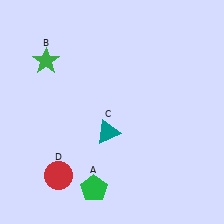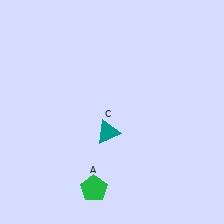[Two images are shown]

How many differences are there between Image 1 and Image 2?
There are 2 differences between the two images.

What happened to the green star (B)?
The green star (B) was removed in Image 2. It was in the top-left area of Image 1.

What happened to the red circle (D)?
The red circle (D) was removed in Image 2. It was in the bottom-left area of Image 1.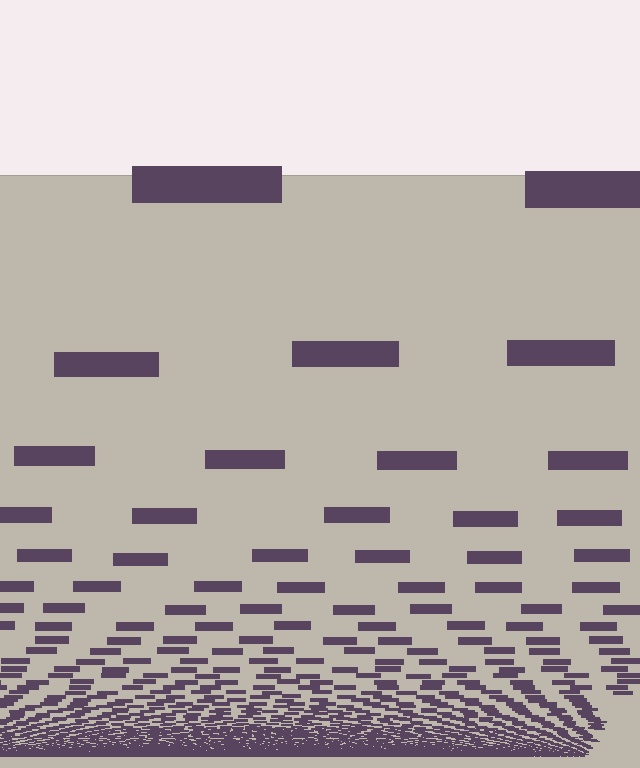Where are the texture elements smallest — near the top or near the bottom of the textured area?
Near the bottom.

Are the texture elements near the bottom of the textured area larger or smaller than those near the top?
Smaller. The gradient is inverted — elements near the bottom are smaller and denser.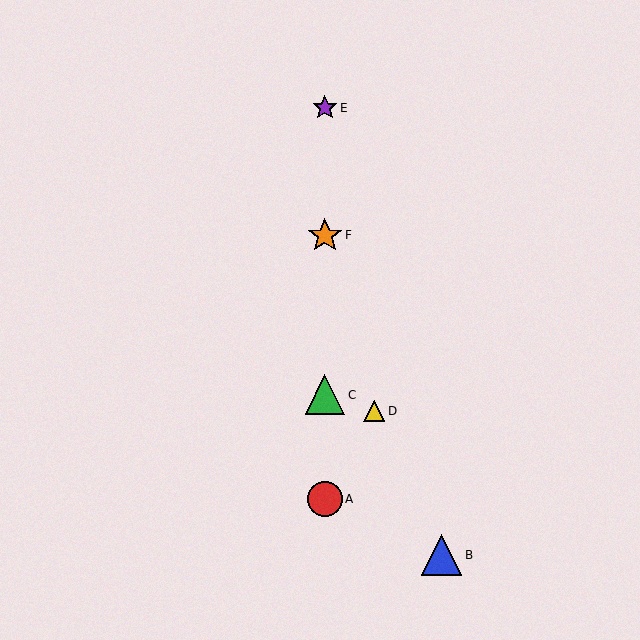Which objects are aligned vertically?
Objects A, C, E, F are aligned vertically.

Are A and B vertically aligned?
No, A is at x≈325 and B is at x≈441.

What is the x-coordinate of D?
Object D is at x≈374.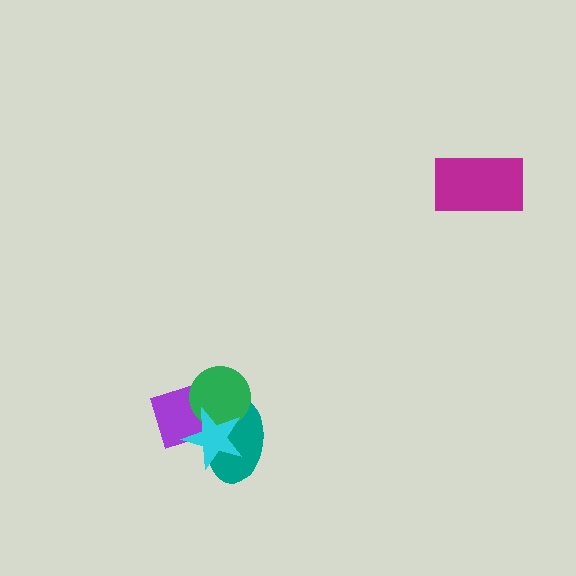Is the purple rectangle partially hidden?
Yes, it is partially covered by another shape.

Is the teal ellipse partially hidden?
Yes, it is partially covered by another shape.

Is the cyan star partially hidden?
No, no other shape covers it.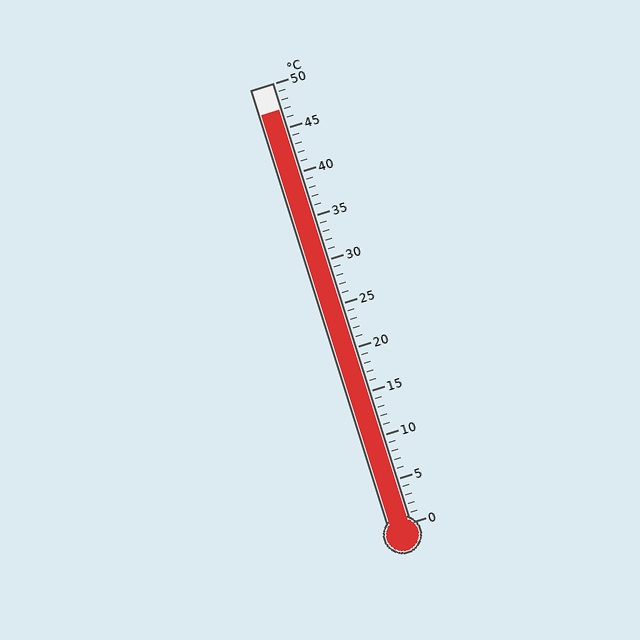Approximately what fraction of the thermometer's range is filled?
The thermometer is filled to approximately 95% of its range.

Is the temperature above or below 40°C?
The temperature is above 40°C.